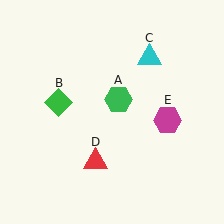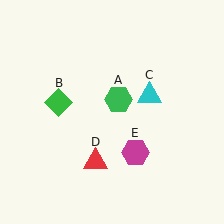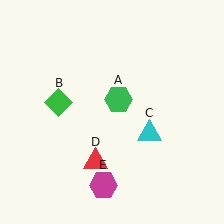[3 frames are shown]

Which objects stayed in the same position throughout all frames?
Green hexagon (object A) and green diamond (object B) and red triangle (object D) remained stationary.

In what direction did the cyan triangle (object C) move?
The cyan triangle (object C) moved down.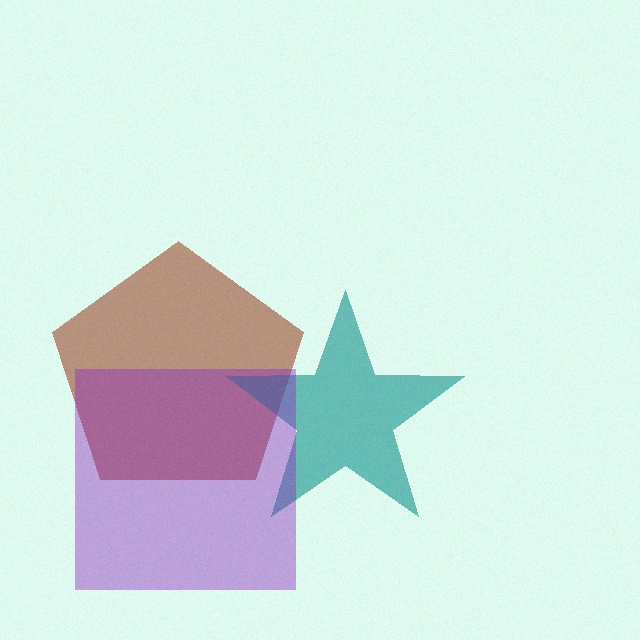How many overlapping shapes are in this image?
There are 3 overlapping shapes in the image.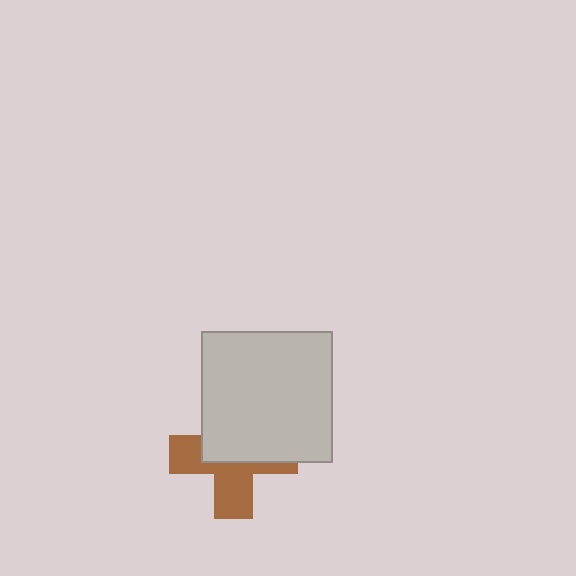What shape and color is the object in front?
The object in front is a light gray square.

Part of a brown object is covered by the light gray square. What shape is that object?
It is a cross.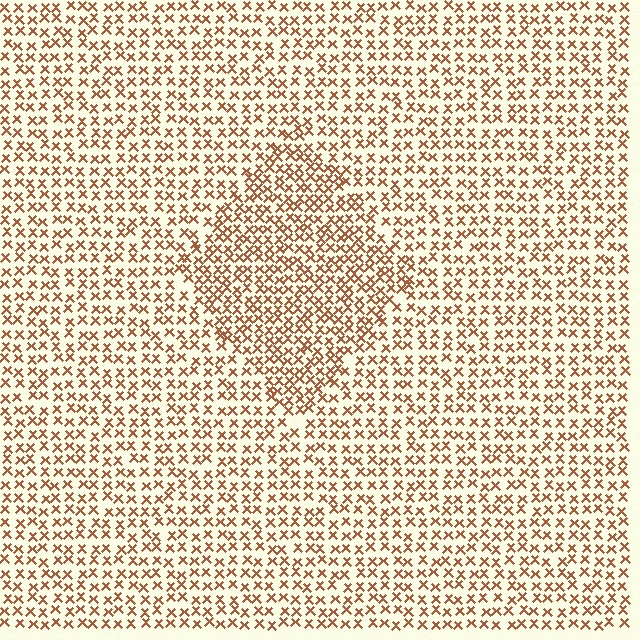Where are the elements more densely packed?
The elements are more densely packed inside the diamond boundary.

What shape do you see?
I see a diamond.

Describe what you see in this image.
The image contains small brown elements arranged at two different densities. A diamond-shaped region is visible where the elements are more densely packed than the surrounding area.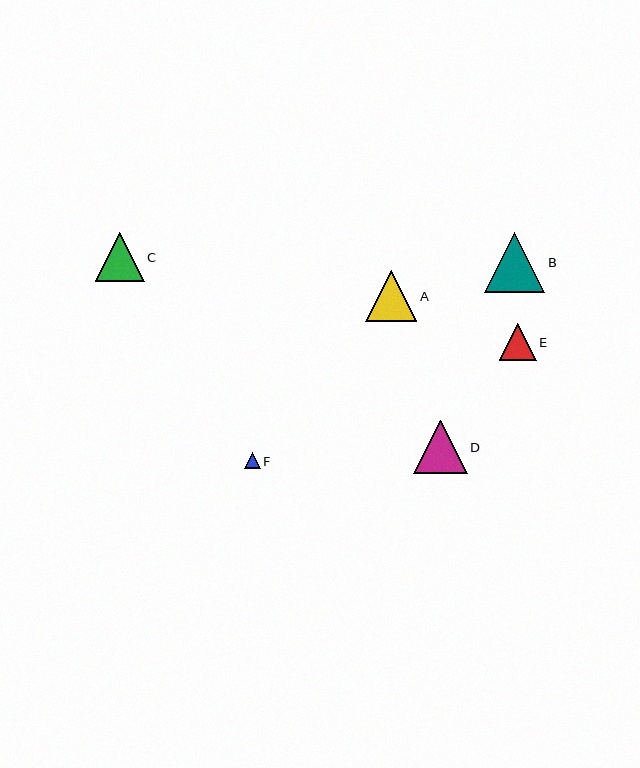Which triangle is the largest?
Triangle B is the largest with a size of approximately 60 pixels.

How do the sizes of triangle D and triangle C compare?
Triangle D and triangle C are approximately the same size.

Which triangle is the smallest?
Triangle F is the smallest with a size of approximately 16 pixels.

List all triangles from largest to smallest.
From largest to smallest: B, D, A, C, E, F.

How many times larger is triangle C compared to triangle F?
Triangle C is approximately 3.1 times the size of triangle F.